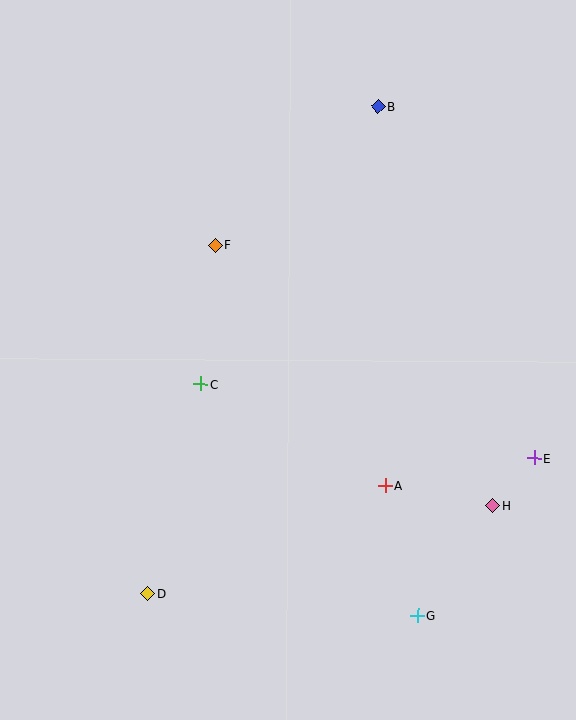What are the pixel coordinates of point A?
Point A is at (386, 485).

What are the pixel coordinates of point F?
Point F is at (215, 245).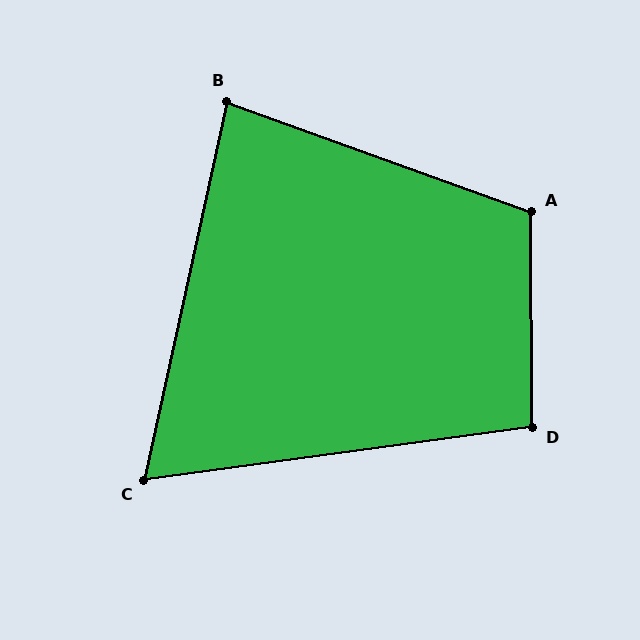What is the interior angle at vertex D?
Approximately 98 degrees (obtuse).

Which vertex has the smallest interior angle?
C, at approximately 70 degrees.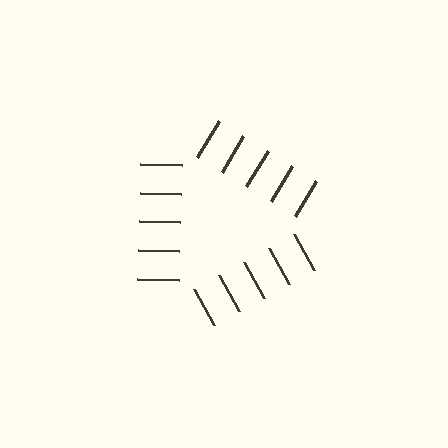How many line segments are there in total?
15 — 5 along each of the 3 edges.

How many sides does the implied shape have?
3 sides — the line-ends trace a triangle.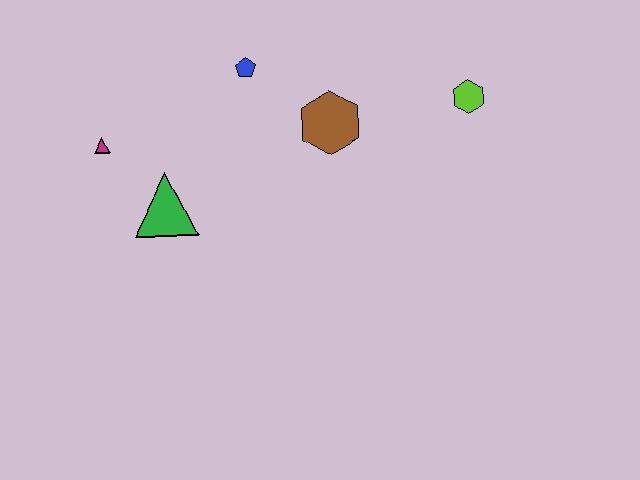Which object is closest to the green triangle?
The magenta triangle is closest to the green triangle.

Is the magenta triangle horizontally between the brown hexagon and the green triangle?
No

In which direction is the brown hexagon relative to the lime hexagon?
The brown hexagon is to the left of the lime hexagon.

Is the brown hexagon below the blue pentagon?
Yes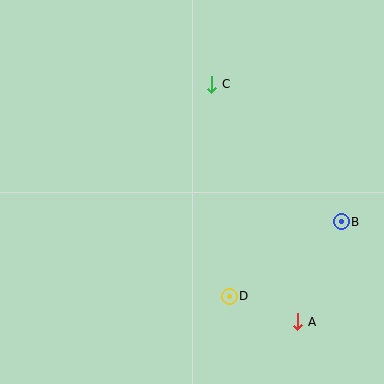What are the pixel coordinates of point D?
Point D is at (229, 296).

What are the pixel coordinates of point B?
Point B is at (341, 222).